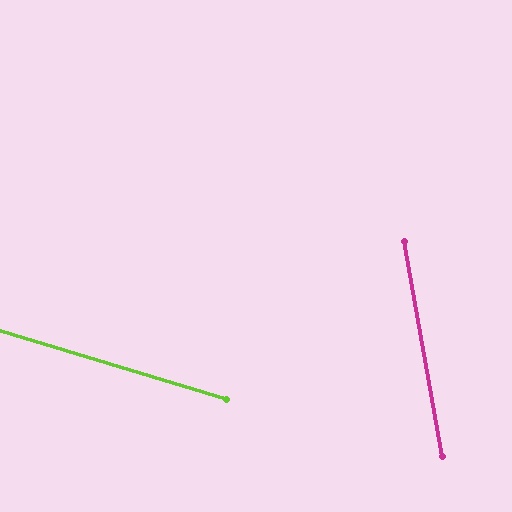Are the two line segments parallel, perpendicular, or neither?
Neither parallel nor perpendicular — they differ by about 63°.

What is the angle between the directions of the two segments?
Approximately 63 degrees.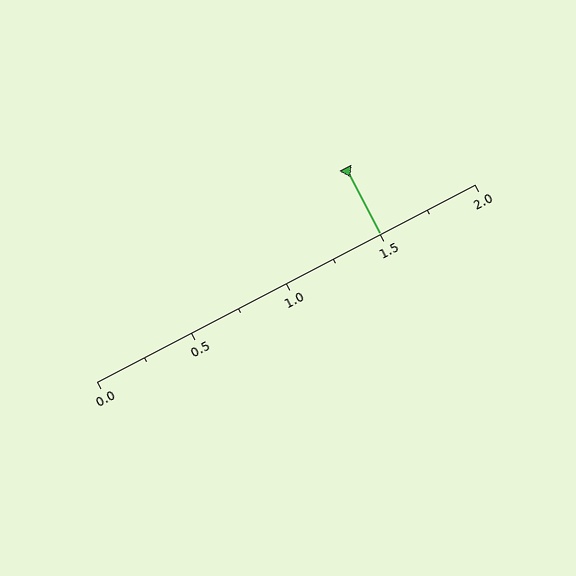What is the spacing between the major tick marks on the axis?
The major ticks are spaced 0.5 apart.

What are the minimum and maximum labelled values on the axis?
The axis runs from 0.0 to 2.0.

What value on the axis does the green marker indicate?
The marker indicates approximately 1.5.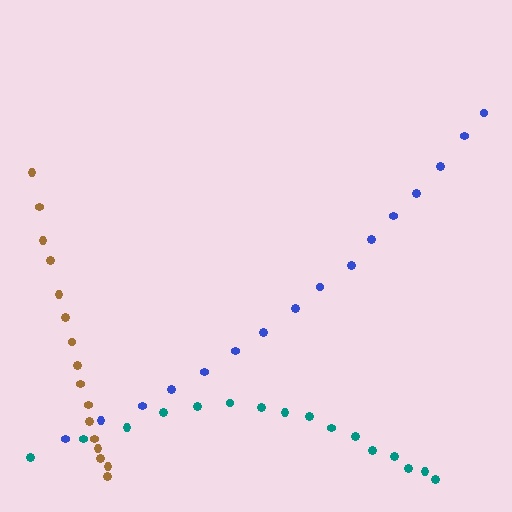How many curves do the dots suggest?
There are 3 distinct paths.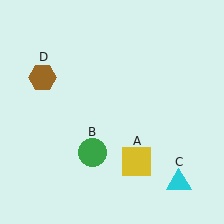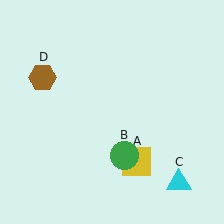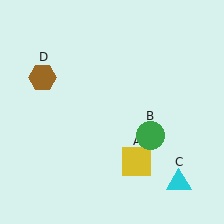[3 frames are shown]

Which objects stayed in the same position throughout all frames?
Yellow square (object A) and cyan triangle (object C) and brown hexagon (object D) remained stationary.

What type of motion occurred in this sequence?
The green circle (object B) rotated counterclockwise around the center of the scene.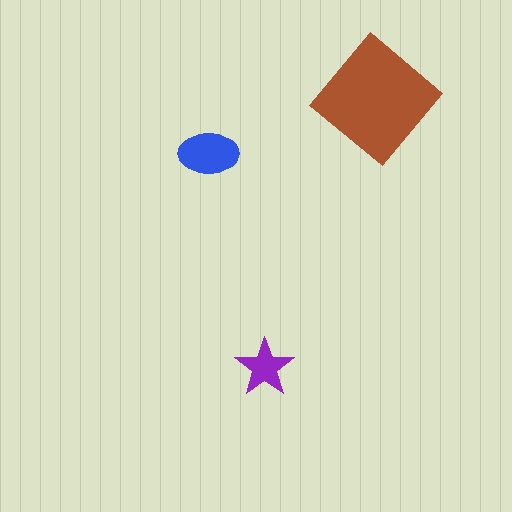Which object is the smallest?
The purple star.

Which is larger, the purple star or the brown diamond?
The brown diamond.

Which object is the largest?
The brown diamond.